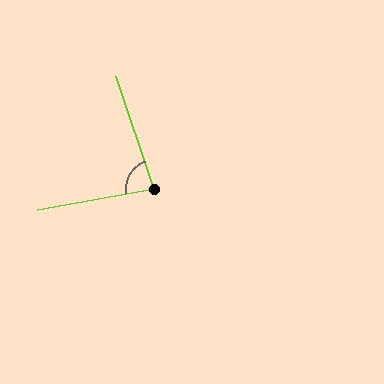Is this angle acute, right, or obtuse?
It is acute.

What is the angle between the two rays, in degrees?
Approximately 82 degrees.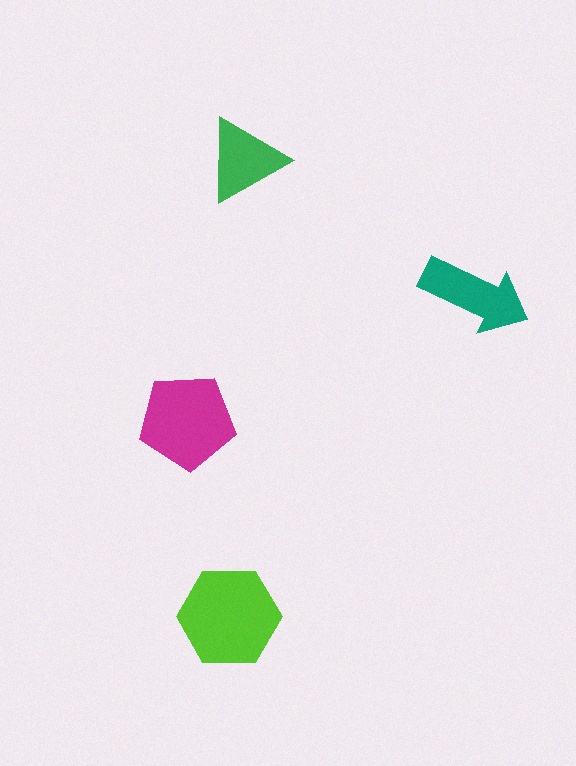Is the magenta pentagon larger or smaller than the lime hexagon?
Smaller.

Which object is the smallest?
The green triangle.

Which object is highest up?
The green triangle is topmost.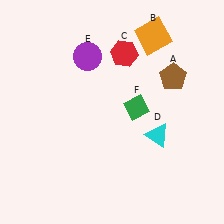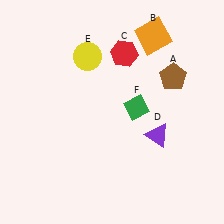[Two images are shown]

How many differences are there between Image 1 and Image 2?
There are 2 differences between the two images.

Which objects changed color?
D changed from cyan to purple. E changed from purple to yellow.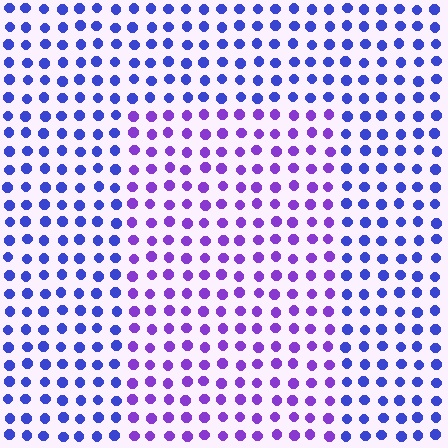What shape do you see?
I see a rectangle.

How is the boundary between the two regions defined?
The boundary is defined purely by a slight shift in hue (about 36 degrees). Spacing, size, and orientation are identical on both sides.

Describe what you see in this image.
The image is filled with small blue elements in a uniform arrangement. A rectangle-shaped region is visible where the elements are tinted to a slightly different hue, forming a subtle color boundary.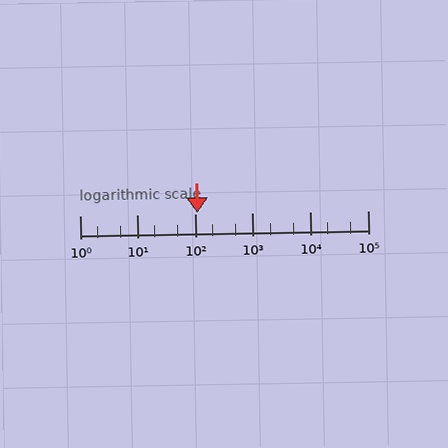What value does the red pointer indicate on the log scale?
The pointer indicates approximately 110.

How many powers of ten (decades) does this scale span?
The scale spans 5 decades, from 1 to 100000.